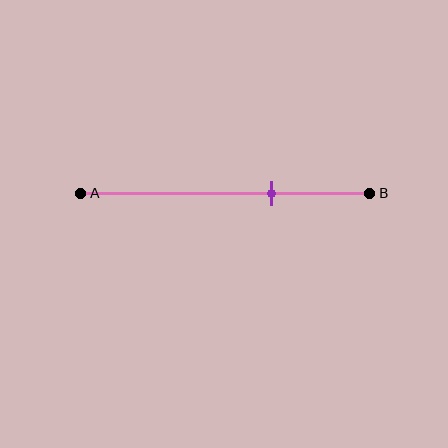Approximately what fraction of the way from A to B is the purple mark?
The purple mark is approximately 65% of the way from A to B.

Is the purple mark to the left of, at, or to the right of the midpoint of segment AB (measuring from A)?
The purple mark is to the right of the midpoint of segment AB.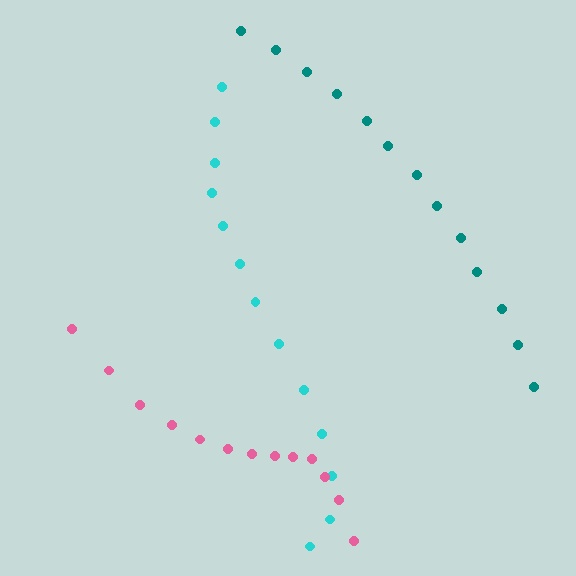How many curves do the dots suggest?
There are 3 distinct paths.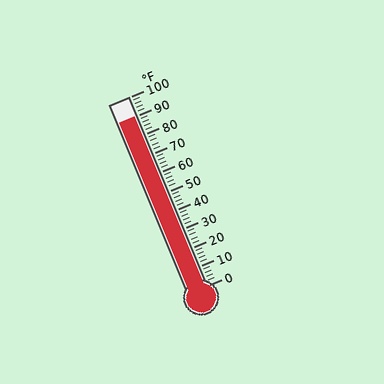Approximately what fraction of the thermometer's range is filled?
The thermometer is filled to approximately 90% of its range.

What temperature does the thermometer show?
The thermometer shows approximately 90°F.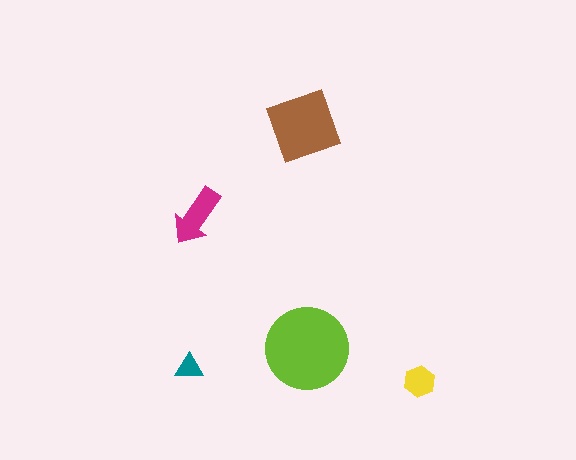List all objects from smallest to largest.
The teal triangle, the yellow hexagon, the magenta arrow, the brown diamond, the lime circle.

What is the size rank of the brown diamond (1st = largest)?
2nd.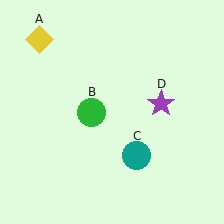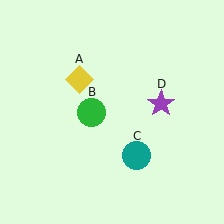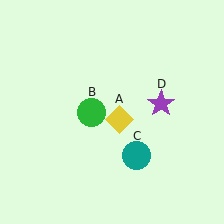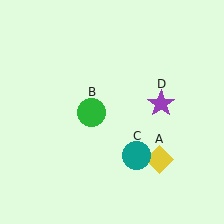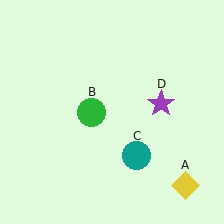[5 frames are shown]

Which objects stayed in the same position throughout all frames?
Green circle (object B) and teal circle (object C) and purple star (object D) remained stationary.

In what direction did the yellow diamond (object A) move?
The yellow diamond (object A) moved down and to the right.